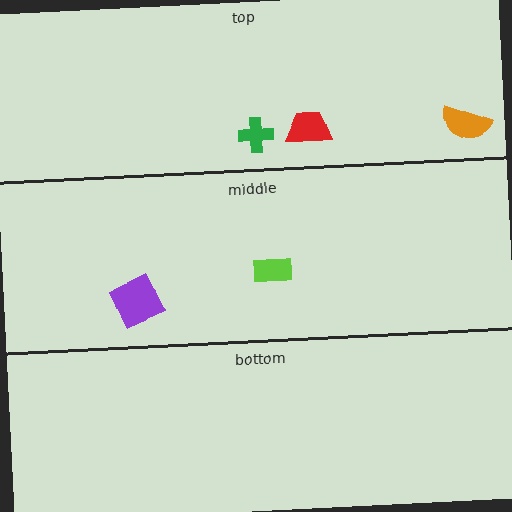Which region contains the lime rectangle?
The middle region.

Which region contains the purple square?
The middle region.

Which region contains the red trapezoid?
The top region.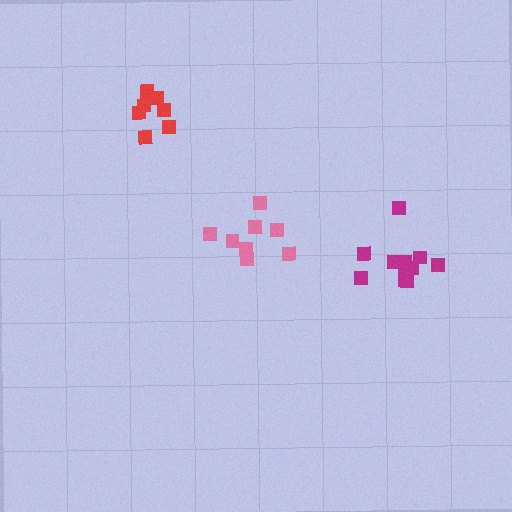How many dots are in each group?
Group 1: 8 dots, Group 2: 11 dots, Group 3: 8 dots (27 total).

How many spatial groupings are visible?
There are 3 spatial groupings.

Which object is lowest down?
The magenta cluster is bottommost.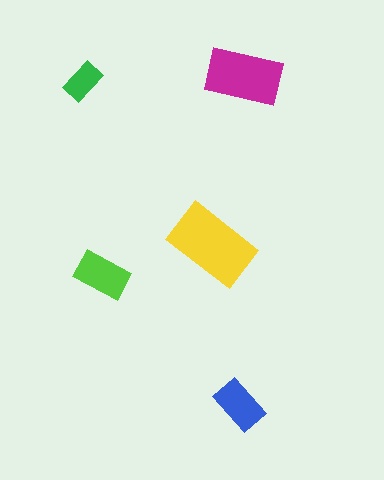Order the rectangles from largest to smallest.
the yellow one, the magenta one, the lime one, the blue one, the green one.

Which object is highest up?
The magenta rectangle is topmost.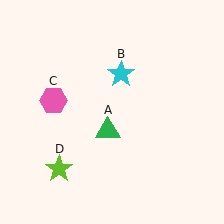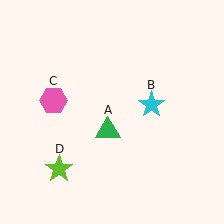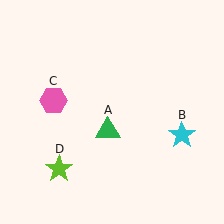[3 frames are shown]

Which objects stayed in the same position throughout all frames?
Green triangle (object A) and pink hexagon (object C) and lime star (object D) remained stationary.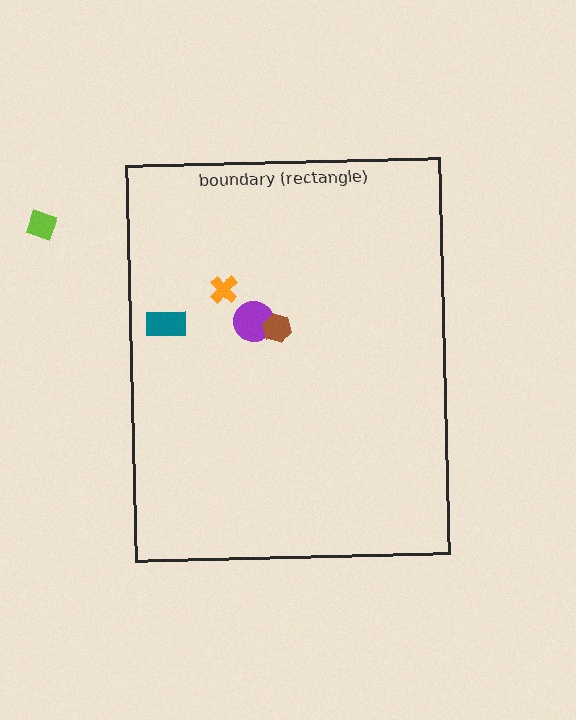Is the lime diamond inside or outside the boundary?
Outside.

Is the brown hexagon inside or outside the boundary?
Inside.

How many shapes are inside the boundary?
4 inside, 1 outside.